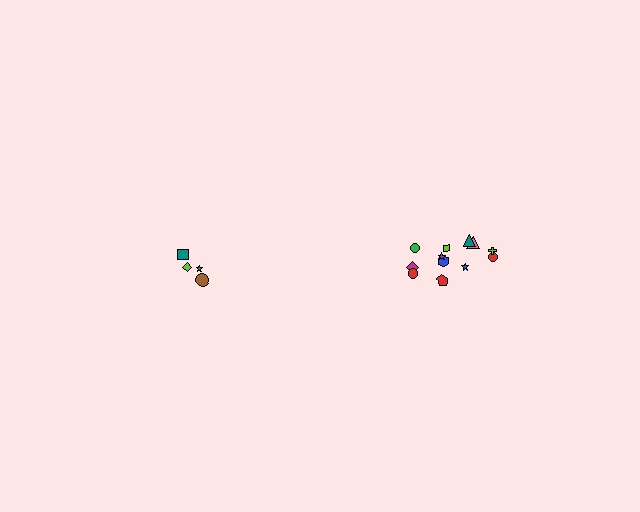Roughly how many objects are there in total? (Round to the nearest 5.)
Roughly 15 objects in total.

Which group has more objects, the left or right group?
The right group.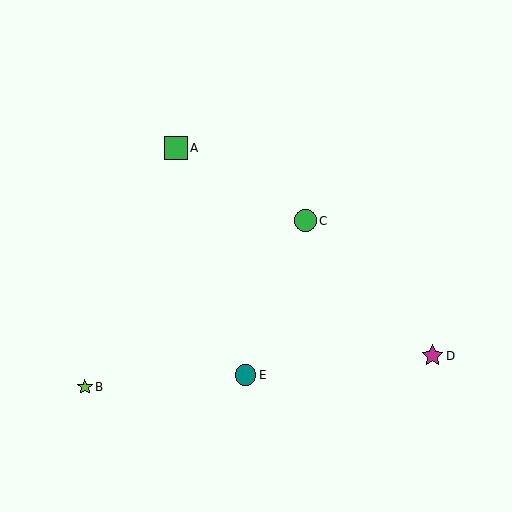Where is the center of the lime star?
The center of the lime star is at (85, 387).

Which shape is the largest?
The green square (labeled A) is the largest.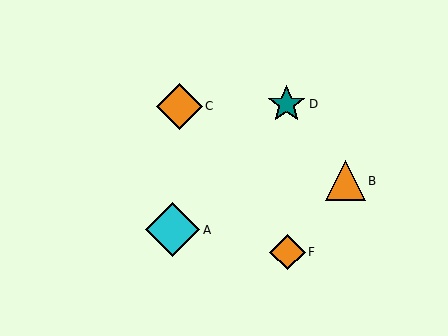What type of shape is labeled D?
Shape D is a teal star.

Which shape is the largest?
The cyan diamond (labeled A) is the largest.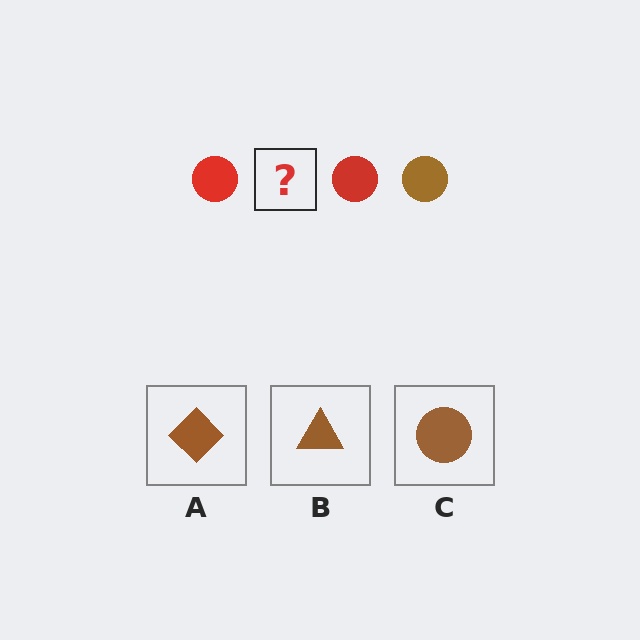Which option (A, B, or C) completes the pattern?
C.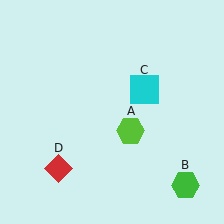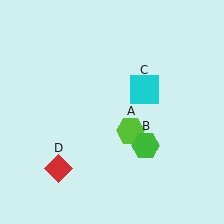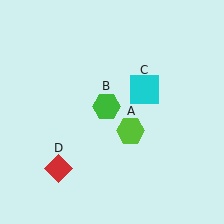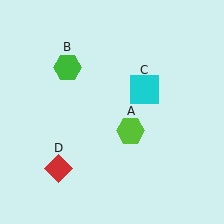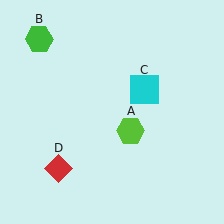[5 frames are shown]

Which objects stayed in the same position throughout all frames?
Lime hexagon (object A) and cyan square (object C) and red diamond (object D) remained stationary.